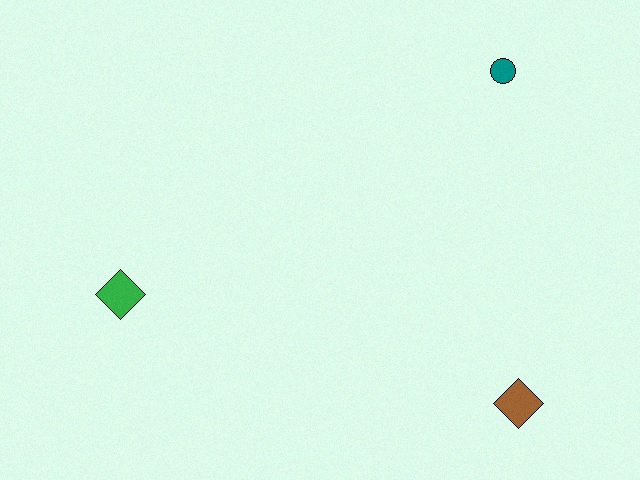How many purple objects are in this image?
There are no purple objects.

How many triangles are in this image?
There are no triangles.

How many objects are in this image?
There are 3 objects.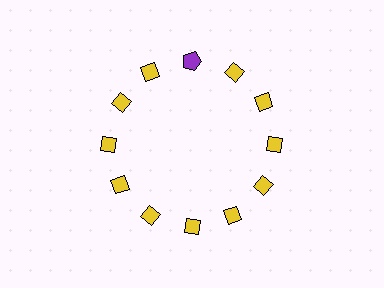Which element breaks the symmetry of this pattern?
The purple pentagon at roughly the 12 o'clock position breaks the symmetry. All other shapes are yellow diamonds.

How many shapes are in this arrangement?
There are 12 shapes arranged in a ring pattern.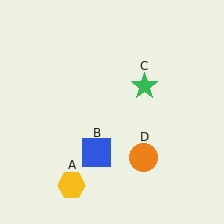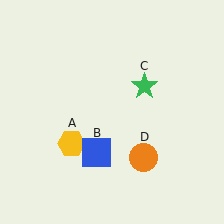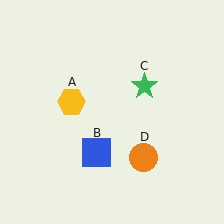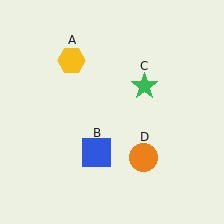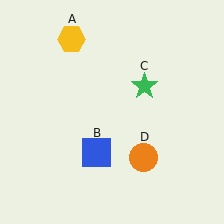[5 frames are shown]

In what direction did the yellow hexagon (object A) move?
The yellow hexagon (object A) moved up.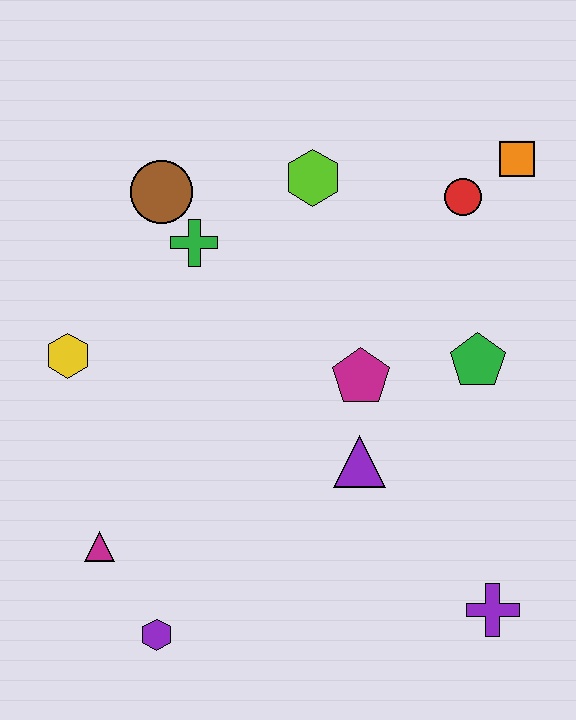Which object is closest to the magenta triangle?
The purple hexagon is closest to the magenta triangle.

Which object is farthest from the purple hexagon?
The orange square is farthest from the purple hexagon.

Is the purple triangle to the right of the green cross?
Yes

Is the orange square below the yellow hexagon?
No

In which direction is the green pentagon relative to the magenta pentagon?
The green pentagon is to the right of the magenta pentagon.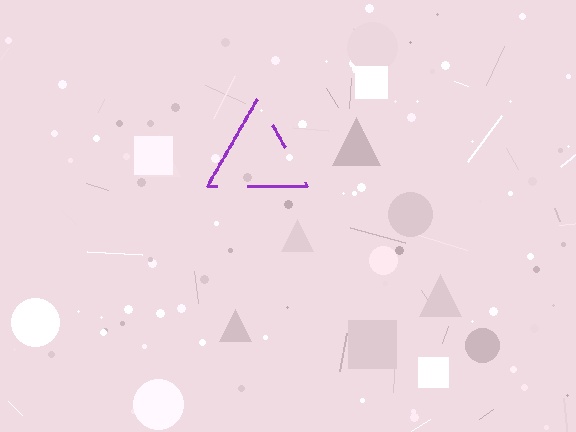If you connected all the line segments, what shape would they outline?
They would outline a triangle.